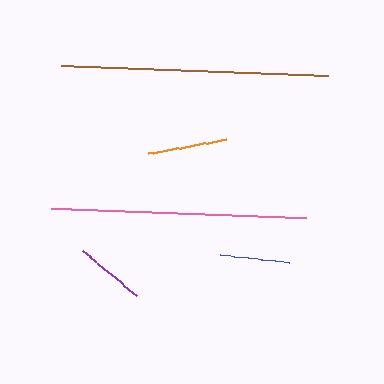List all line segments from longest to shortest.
From longest to shortest: brown, pink, orange, purple, blue.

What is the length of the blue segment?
The blue segment is approximately 71 pixels long.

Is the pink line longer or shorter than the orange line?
The pink line is longer than the orange line.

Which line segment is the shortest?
The blue line is the shortest at approximately 71 pixels.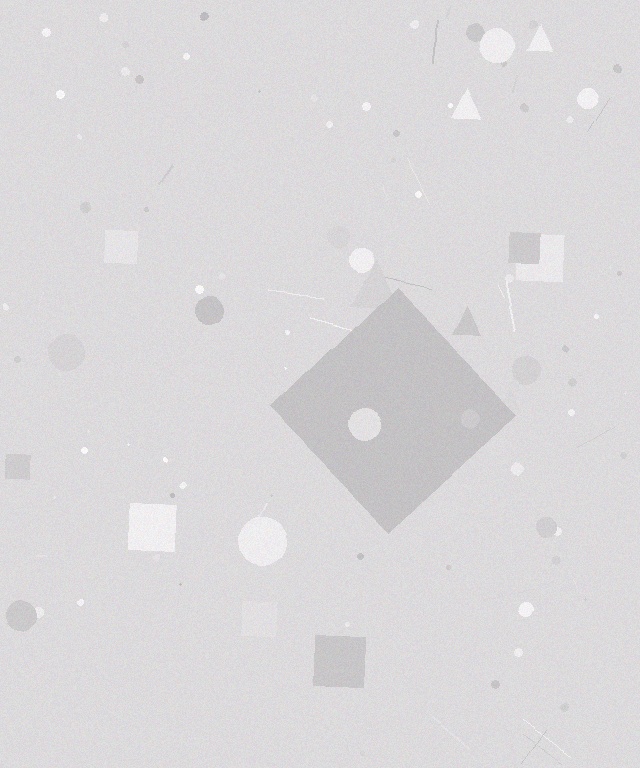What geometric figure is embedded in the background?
A diamond is embedded in the background.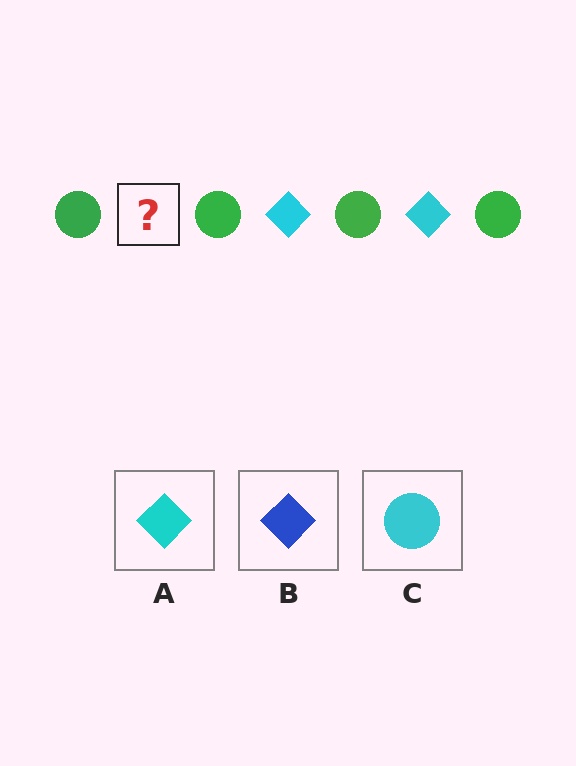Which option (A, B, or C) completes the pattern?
A.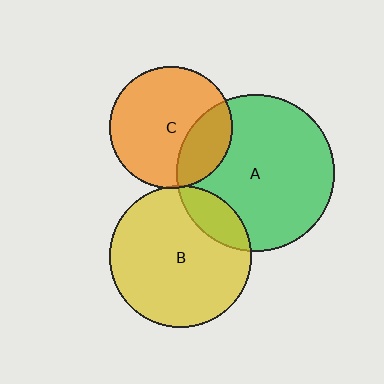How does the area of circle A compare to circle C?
Approximately 1.6 times.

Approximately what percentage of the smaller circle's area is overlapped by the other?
Approximately 25%.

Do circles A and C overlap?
Yes.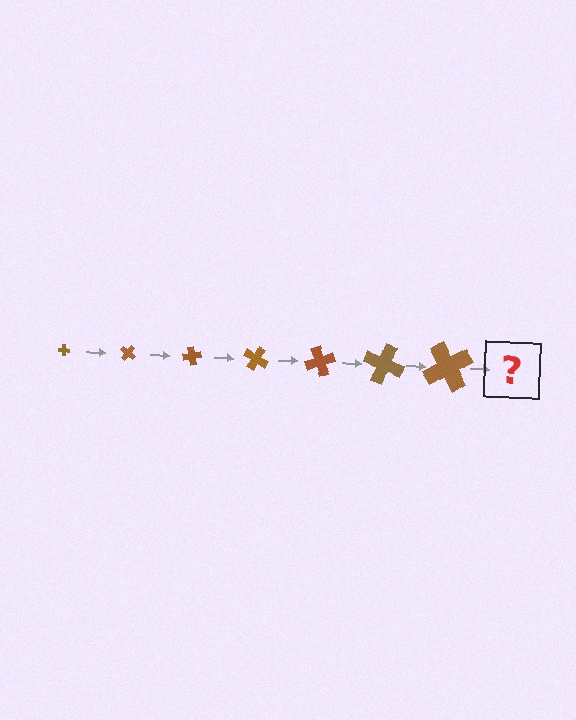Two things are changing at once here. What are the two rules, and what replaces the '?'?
The two rules are that the cross grows larger each step and it rotates 40 degrees each step. The '?' should be a cross, larger than the previous one and rotated 280 degrees from the start.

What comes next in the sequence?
The next element should be a cross, larger than the previous one and rotated 280 degrees from the start.